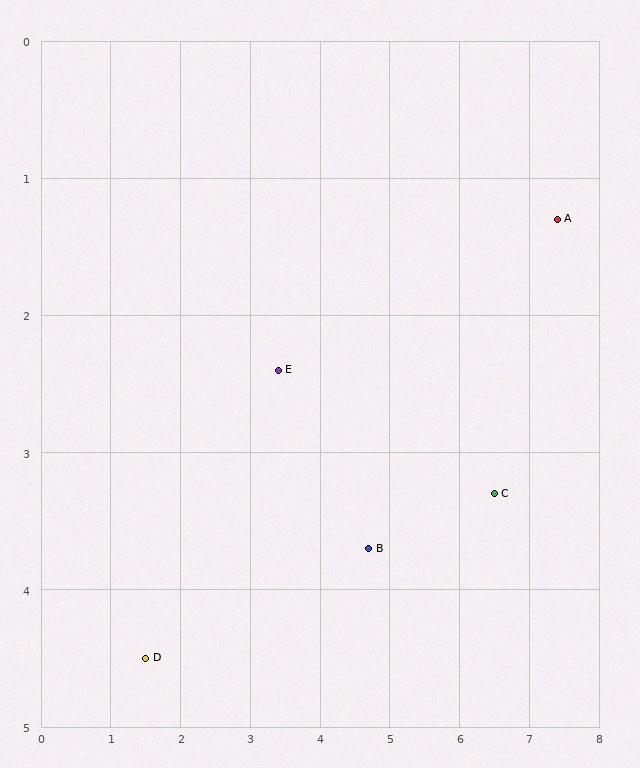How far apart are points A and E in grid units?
Points A and E are about 4.1 grid units apart.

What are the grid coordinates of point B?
Point B is at approximately (4.7, 3.7).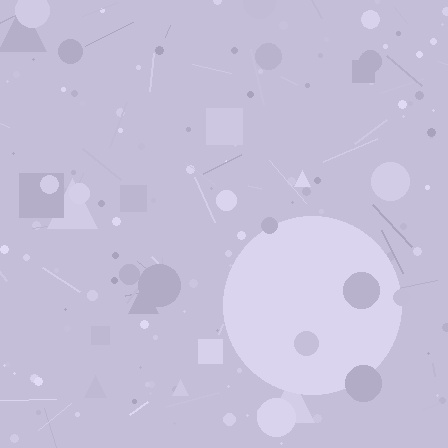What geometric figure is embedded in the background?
A circle is embedded in the background.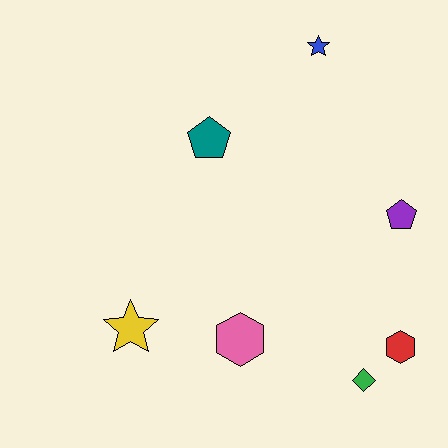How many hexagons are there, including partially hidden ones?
There are 2 hexagons.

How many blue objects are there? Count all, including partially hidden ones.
There is 1 blue object.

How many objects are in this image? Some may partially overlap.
There are 7 objects.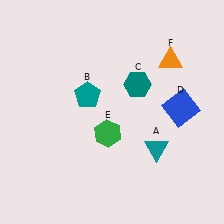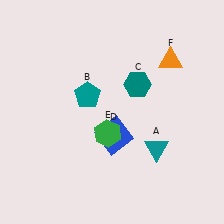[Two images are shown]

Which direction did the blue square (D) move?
The blue square (D) moved left.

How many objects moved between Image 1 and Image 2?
1 object moved between the two images.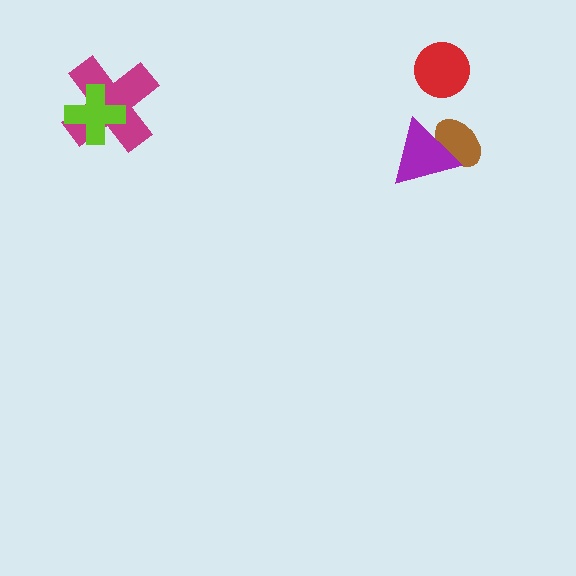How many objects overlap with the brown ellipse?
1 object overlaps with the brown ellipse.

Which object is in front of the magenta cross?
The lime cross is in front of the magenta cross.